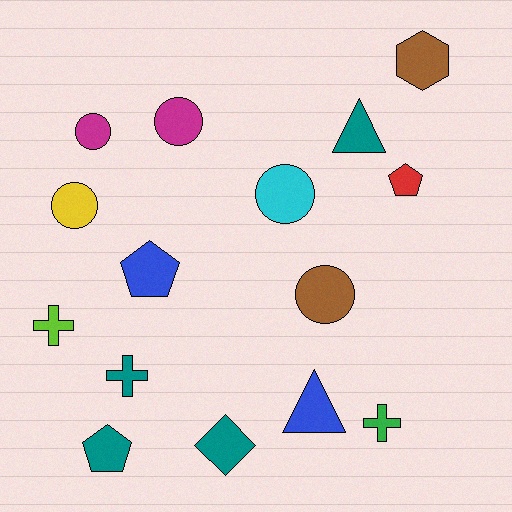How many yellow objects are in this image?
There is 1 yellow object.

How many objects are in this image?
There are 15 objects.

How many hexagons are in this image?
There is 1 hexagon.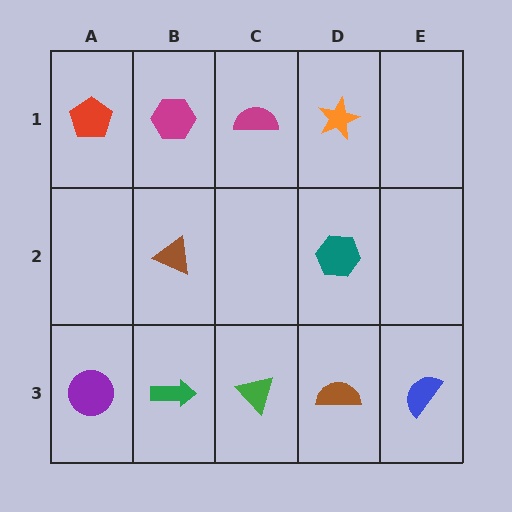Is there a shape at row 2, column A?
No, that cell is empty.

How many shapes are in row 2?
2 shapes.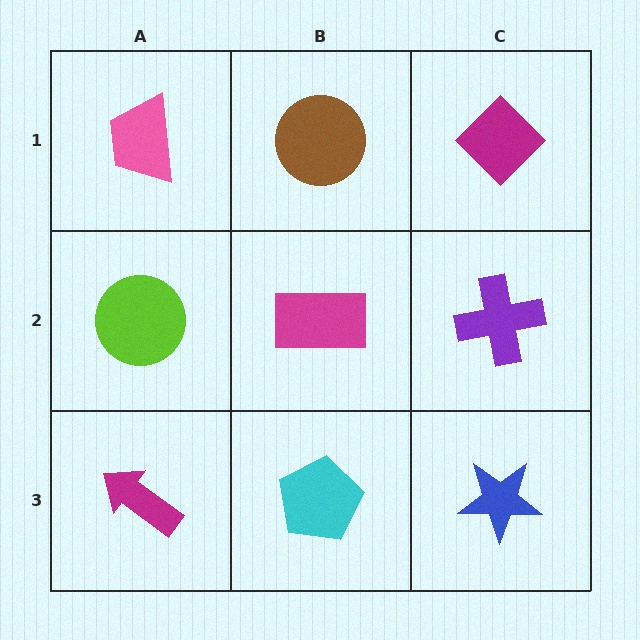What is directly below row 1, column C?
A purple cross.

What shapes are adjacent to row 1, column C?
A purple cross (row 2, column C), a brown circle (row 1, column B).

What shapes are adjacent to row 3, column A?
A lime circle (row 2, column A), a cyan pentagon (row 3, column B).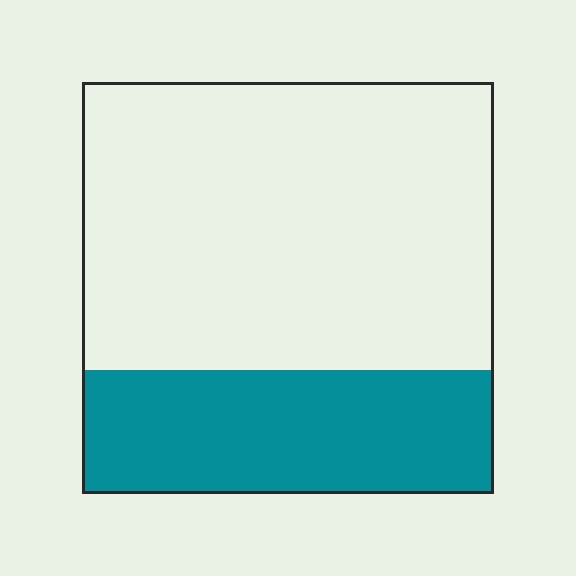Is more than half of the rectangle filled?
No.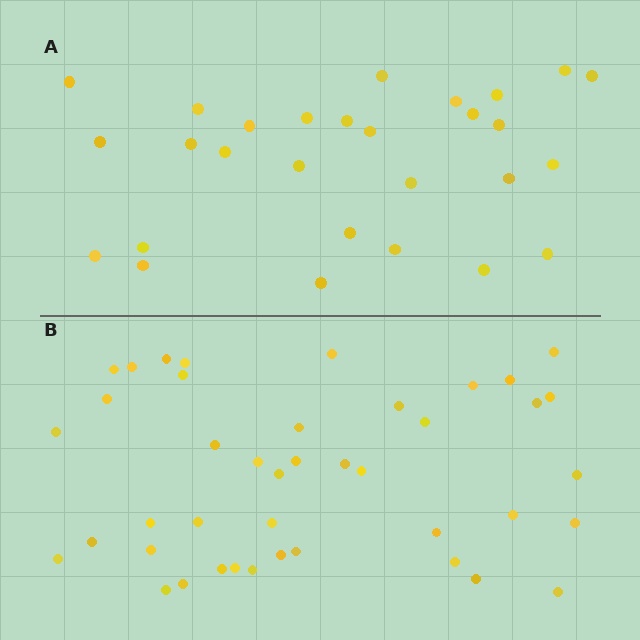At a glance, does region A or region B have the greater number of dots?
Region B (the bottom region) has more dots.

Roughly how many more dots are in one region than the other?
Region B has approximately 15 more dots than region A.